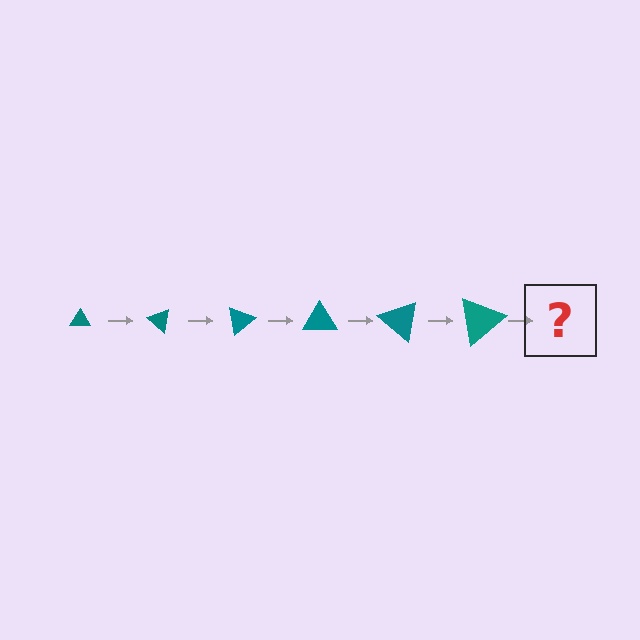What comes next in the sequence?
The next element should be a triangle, larger than the previous one and rotated 240 degrees from the start.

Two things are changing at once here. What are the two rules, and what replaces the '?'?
The two rules are that the triangle grows larger each step and it rotates 40 degrees each step. The '?' should be a triangle, larger than the previous one and rotated 240 degrees from the start.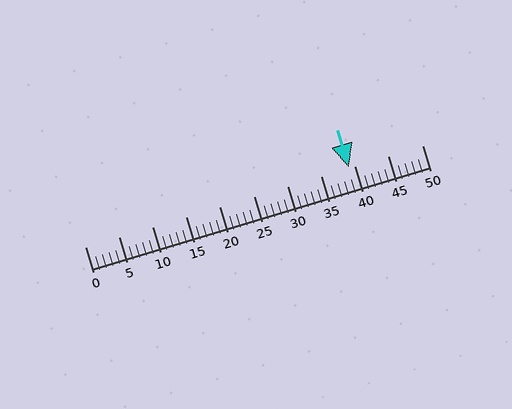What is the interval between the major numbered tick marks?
The major tick marks are spaced 5 units apart.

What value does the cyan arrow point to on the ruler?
The cyan arrow points to approximately 39.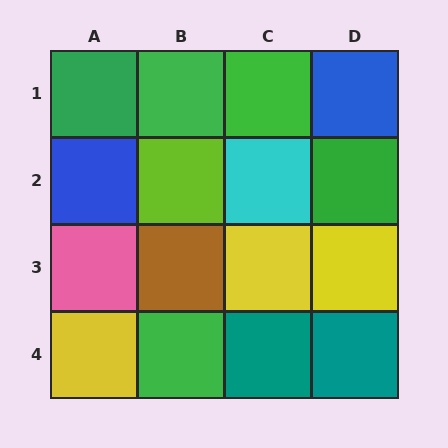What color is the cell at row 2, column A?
Blue.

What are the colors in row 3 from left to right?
Pink, brown, yellow, yellow.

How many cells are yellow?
3 cells are yellow.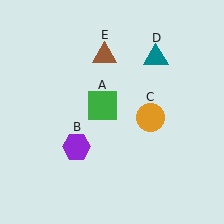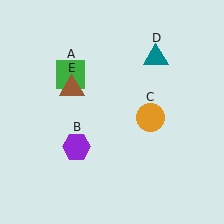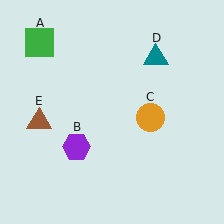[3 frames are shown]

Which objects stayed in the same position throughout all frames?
Purple hexagon (object B) and orange circle (object C) and teal triangle (object D) remained stationary.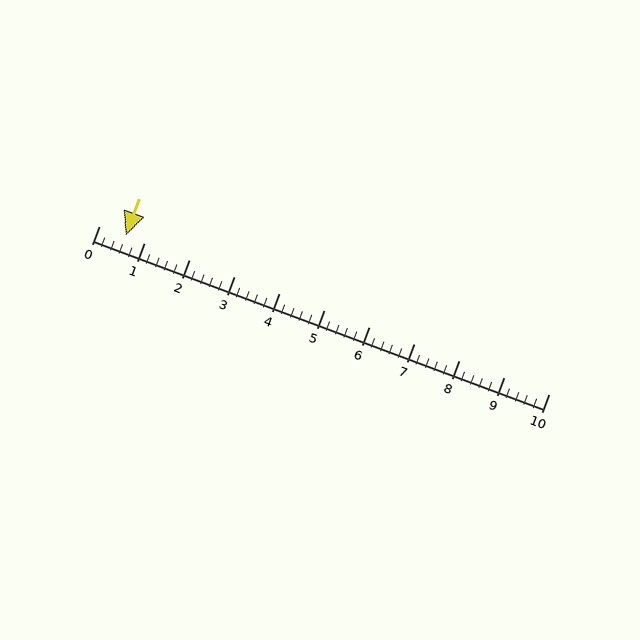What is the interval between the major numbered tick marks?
The major tick marks are spaced 1 units apart.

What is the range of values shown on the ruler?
The ruler shows values from 0 to 10.